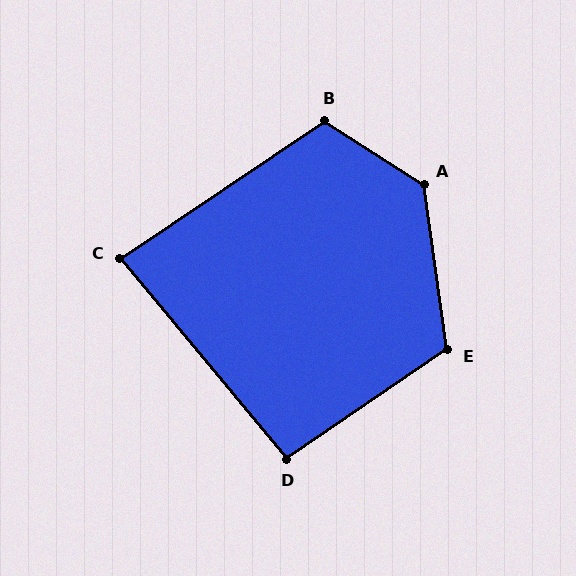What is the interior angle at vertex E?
Approximately 116 degrees (obtuse).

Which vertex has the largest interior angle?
A, at approximately 131 degrees.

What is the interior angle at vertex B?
Approximately 114 degrees (obtuse).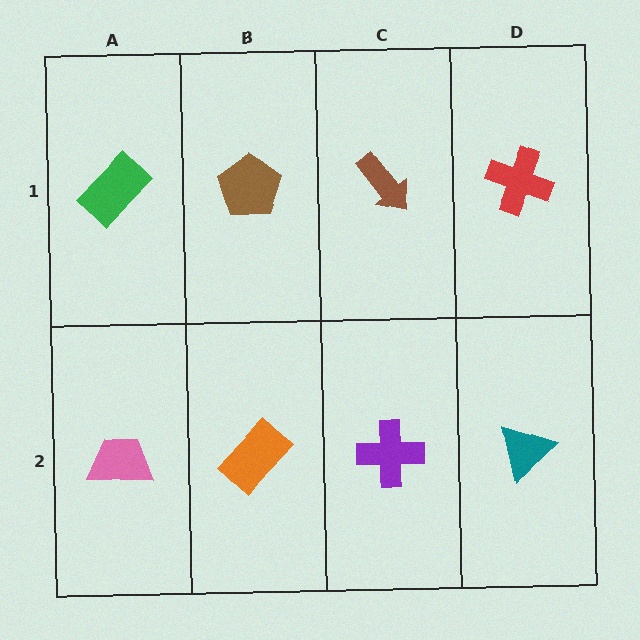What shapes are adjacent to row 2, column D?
A red cross (row 1, column D), a purple cross (row 2, column C).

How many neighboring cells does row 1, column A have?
2.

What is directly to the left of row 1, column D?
A brown arrow.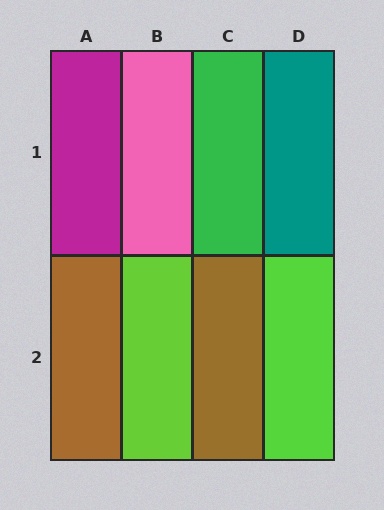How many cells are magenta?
1 cell is magenta.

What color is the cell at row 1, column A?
Magenta.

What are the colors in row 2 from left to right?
Brown, lime, brown, lime.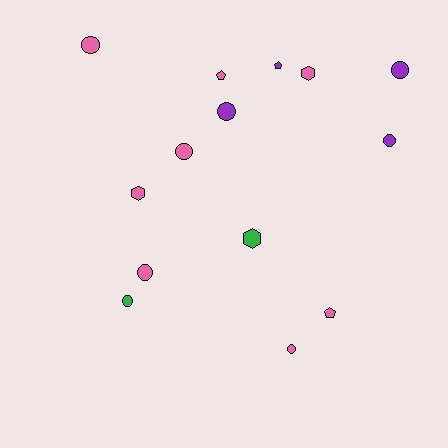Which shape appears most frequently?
Circle, with 8 objects.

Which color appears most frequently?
Pink, with 8 objects.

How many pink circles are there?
There are 4 pink circles.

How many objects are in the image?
There are 14 objects.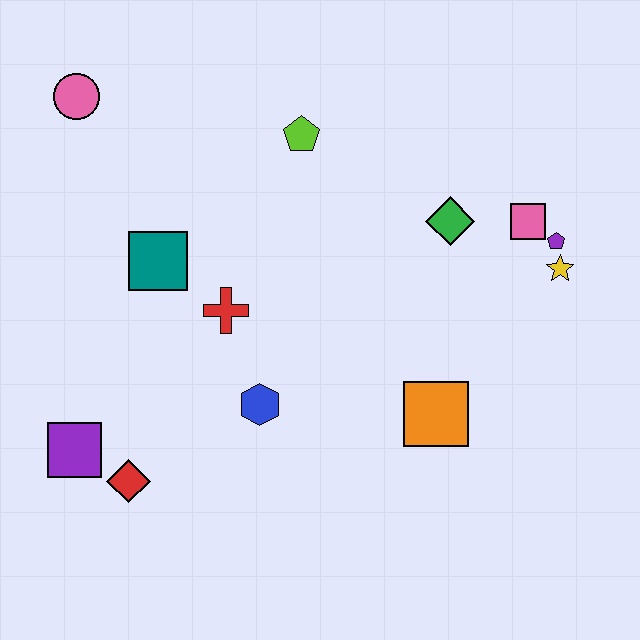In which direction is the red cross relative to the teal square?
The red cross is to the right of the teal square.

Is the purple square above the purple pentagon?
No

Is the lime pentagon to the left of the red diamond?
No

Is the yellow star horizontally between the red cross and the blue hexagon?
No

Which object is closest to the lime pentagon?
The green diamond is closest to the lime pentagon.